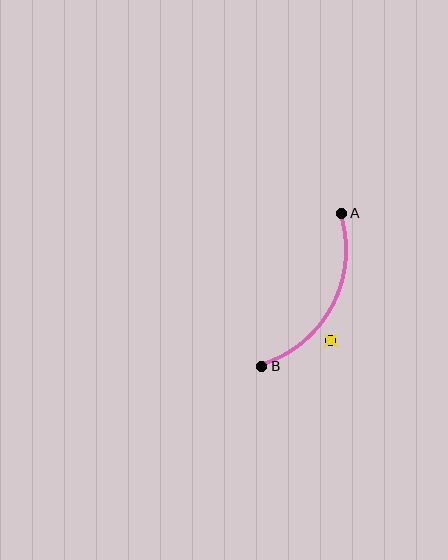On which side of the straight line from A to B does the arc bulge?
The arc bulges to the right of the straight line connecting A and B.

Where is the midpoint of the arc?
The arc midpoint is the point on the curve farthest from the straight line joining A and B. It sits to the right of that line.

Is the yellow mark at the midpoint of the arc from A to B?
No — the yellow mark does not lie on the arc at all. It sits slightly outside the curve.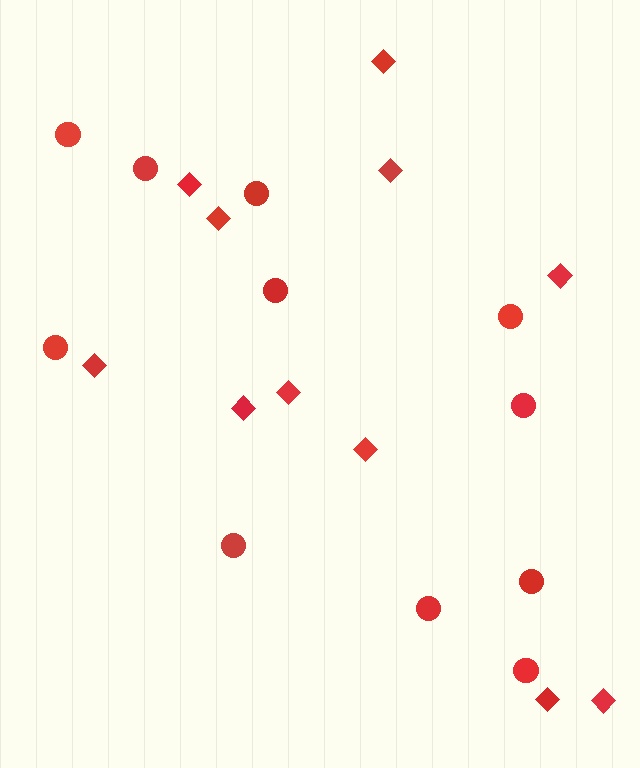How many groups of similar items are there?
There are 2 groups: one group of circles (11) and one group of diamonds (11).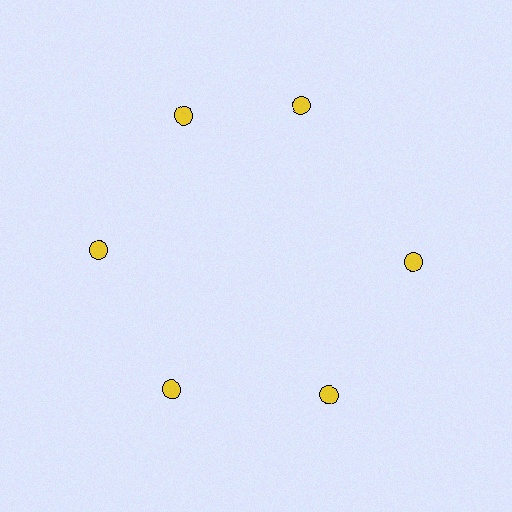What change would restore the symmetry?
The symmetry would be restored by rotating it back into even spacing with its neighbors so that all 6 circles sit at equal angles and equal distance from the center.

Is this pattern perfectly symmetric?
No. The 6 yellow circles are arranged in a ring, but one element near the 1 o'clock position is rotated out of alignment along the ring, breaking the 6-fold rotational symmetry.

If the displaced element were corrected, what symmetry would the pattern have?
It would have 6-fold rotational symmetry — the pattern would map onto itself every 60 degrees.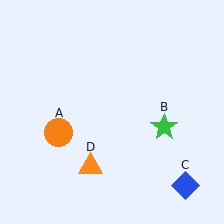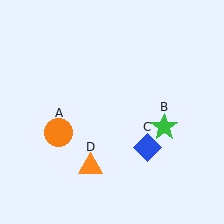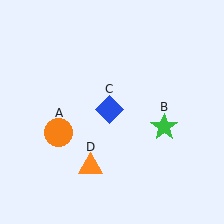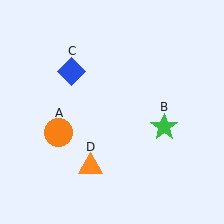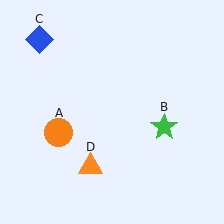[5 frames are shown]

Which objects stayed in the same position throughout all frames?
Orange circle (object A) and green star (object B) and orange triangle (object D) remained stationary.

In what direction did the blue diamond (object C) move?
The blue diamond (object C) moved up and to the left.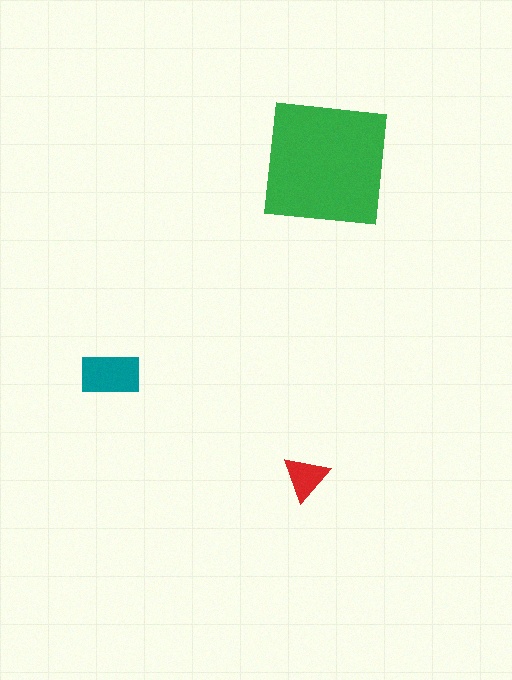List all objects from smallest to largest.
The red triangle, the teal rectangle, the green square.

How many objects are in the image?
There are 3 objects in the image.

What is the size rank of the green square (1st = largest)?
1st.